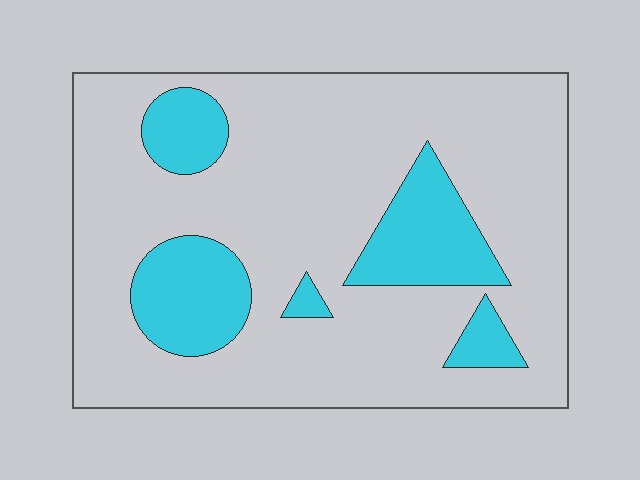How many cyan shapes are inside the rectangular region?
5.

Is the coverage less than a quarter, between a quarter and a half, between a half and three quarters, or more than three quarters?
Less than a quarter.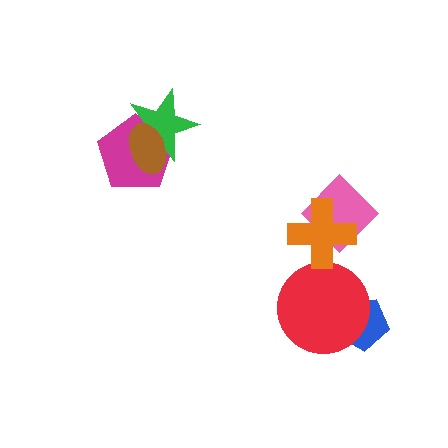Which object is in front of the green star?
The brown ellipse is in front of the green star.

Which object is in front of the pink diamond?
The orange cross is in front of the pink diamond.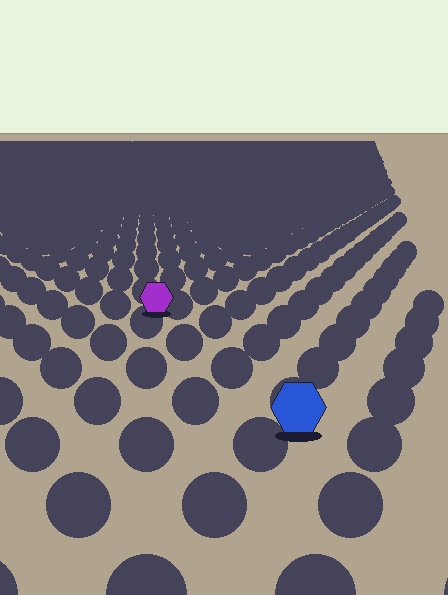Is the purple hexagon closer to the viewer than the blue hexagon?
No. The blue hexagon is closer — you can tell from the texture gradient: the ground texture is coarser near it.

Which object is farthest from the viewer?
The purple hexagon is farthest from the viewer. It appears smaller and the ground texture around it is denser.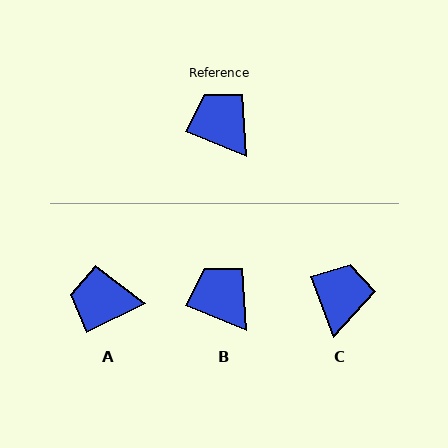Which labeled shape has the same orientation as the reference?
B.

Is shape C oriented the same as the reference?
No, it is off by about 47 degrees.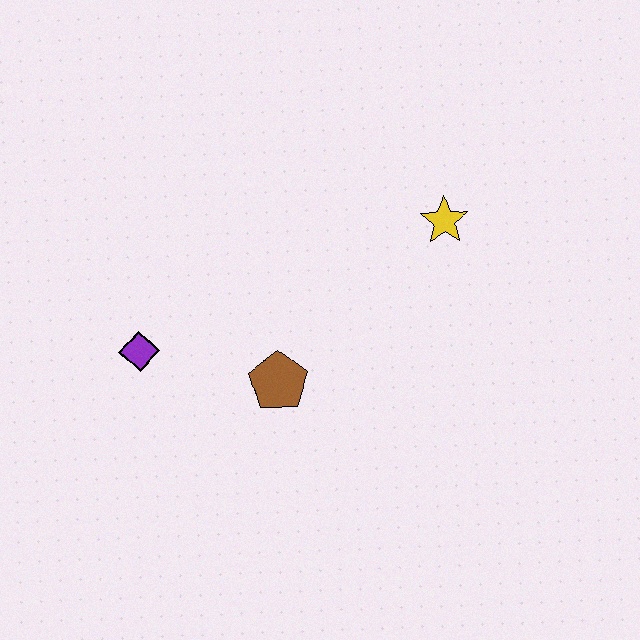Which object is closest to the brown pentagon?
The purple diamond is closest to the brown pentagon.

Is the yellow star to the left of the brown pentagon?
No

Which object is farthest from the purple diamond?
The yellow star is farthest from the purple diamond.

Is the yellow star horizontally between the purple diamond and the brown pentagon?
No